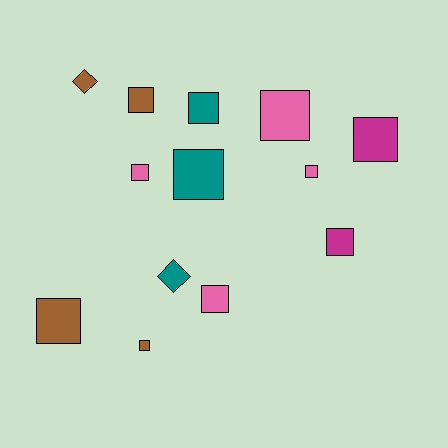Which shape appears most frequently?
Square, with 11 objects.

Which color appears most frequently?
Brown, with 4 objects.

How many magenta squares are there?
There are 2 magenta squares.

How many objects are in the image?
There are 13 objects.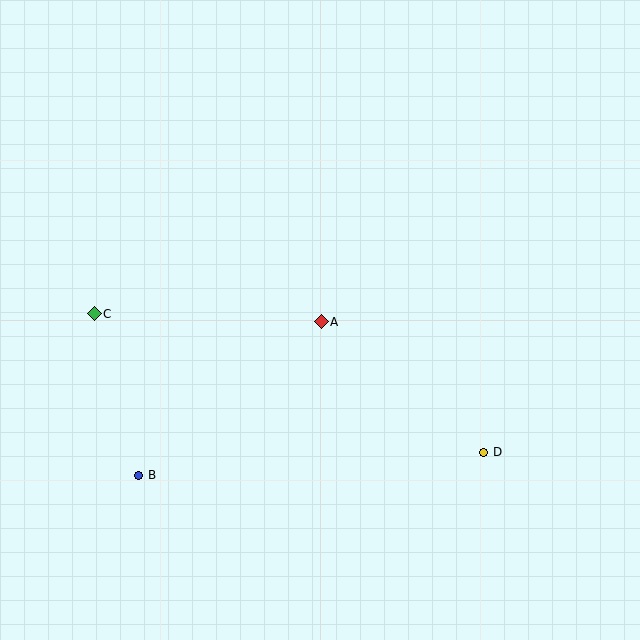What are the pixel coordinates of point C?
Point C is at (94, 314).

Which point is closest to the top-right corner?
Point A is closest to the top-right corner.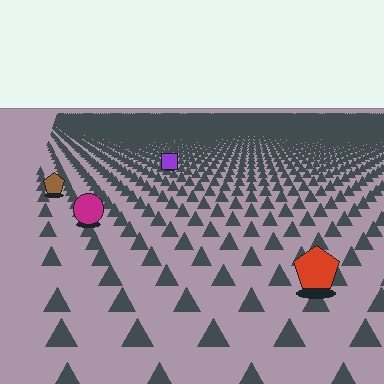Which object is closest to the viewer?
The red pentagon is closest. The texture marks near it are larger and more spread out.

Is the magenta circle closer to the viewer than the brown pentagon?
Yes. The magenta circle is closer — you can tell from the texture gradient: the ground texture is coarser near it.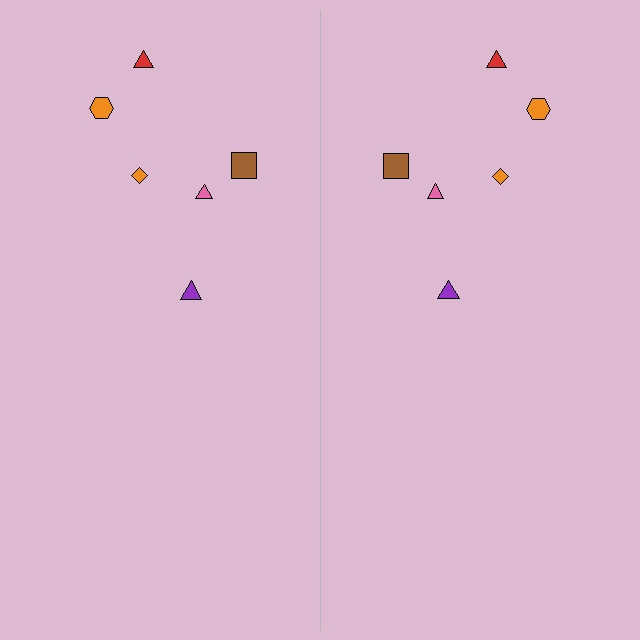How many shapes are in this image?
There are 12 shapes in this image.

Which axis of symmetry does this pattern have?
The pattern has a vertical axis of symmetry running through the center of the image.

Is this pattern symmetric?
Yes, this pattern has bilateral (reflection) symmetry.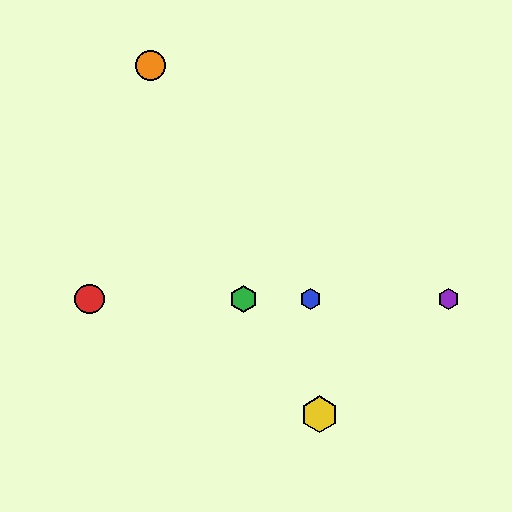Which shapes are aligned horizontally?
The red circle, the blue hexagon, the green hexagon, the purple hexagon are aligned horizontally.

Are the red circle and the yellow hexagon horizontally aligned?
No, the red circle is at y≈299 and the yellow hexagon is at y≈414.